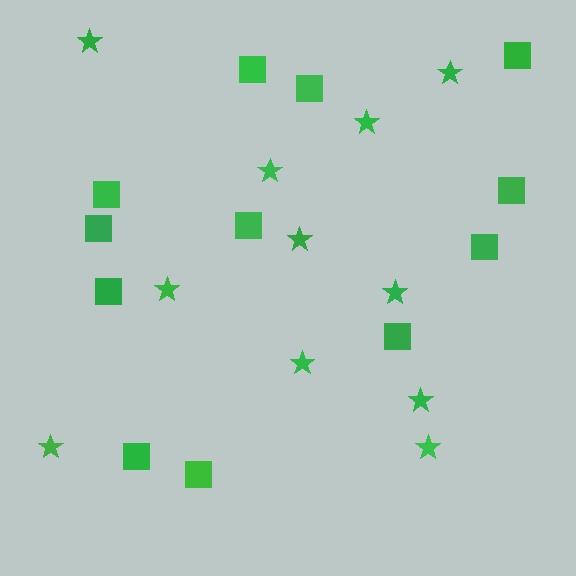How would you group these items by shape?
There are 2 groups: one group of squares (12) and one group of stars (11).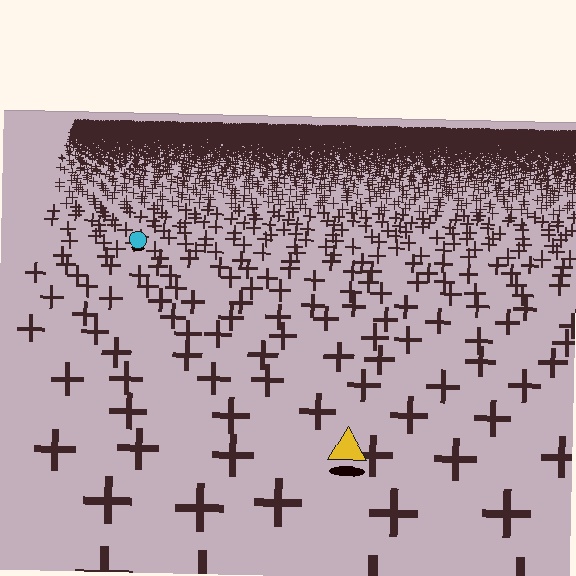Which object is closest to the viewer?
The yellow triangle is closest. The texture marks near it are larger and more spread out.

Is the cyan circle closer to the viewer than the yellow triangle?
No. The yellow triangle is closer — you can tell from the texture gradient: the ground texture is coarser near it.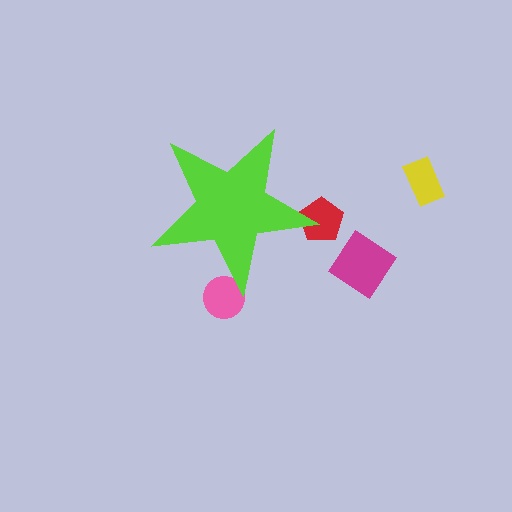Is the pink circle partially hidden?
Yes, the pink circle is partially hidden behind the lime star.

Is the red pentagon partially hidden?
Yes, the red pentagon is partially hidden behind the lime star.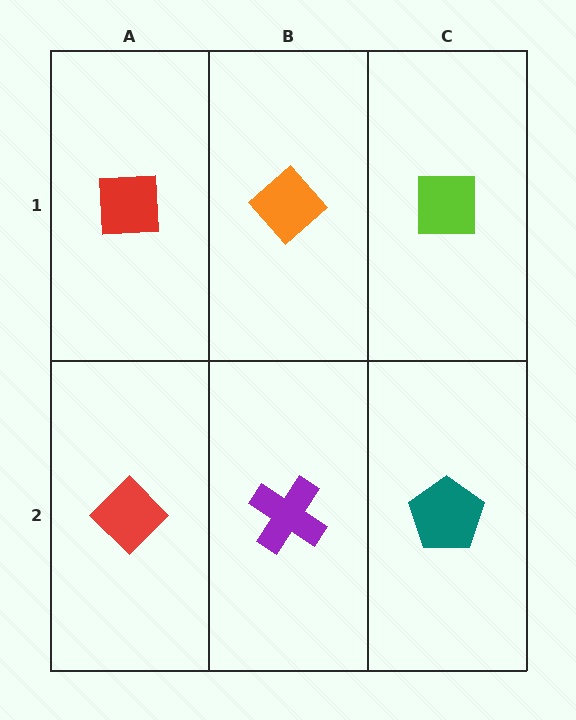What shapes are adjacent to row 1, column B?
A purple cross (row 2, column B), a red square (row 1, column A), a lime square (row 1, column C).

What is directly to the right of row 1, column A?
An orange diamond.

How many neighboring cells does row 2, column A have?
2.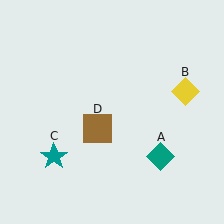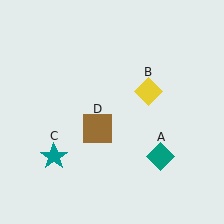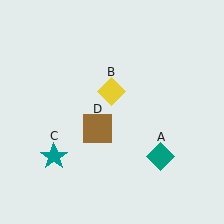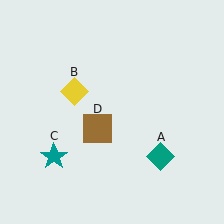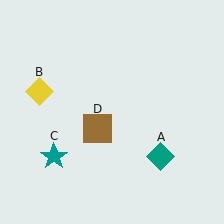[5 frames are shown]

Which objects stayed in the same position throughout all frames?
Teal diamond (object A) and teal star (object C) and brown square (object D) remained stationary.